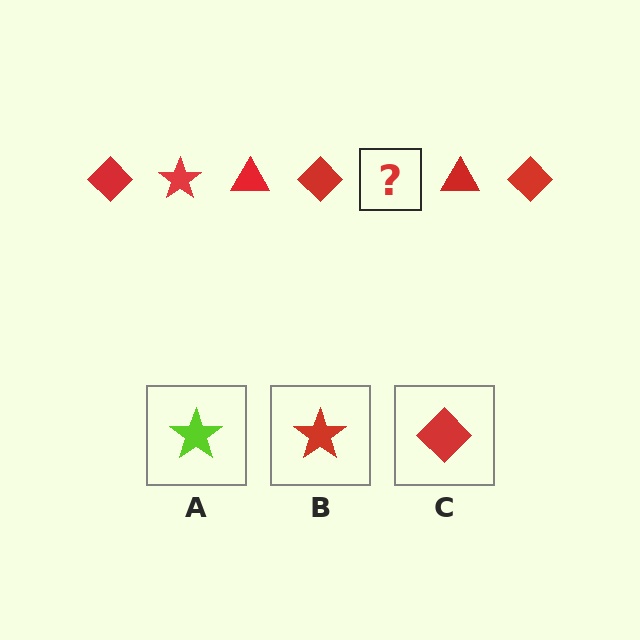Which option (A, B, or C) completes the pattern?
B.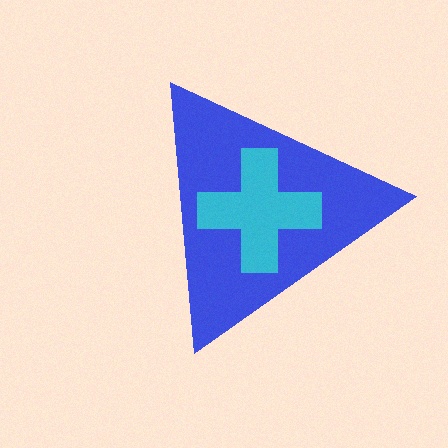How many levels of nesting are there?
2.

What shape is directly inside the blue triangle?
The cyan cross.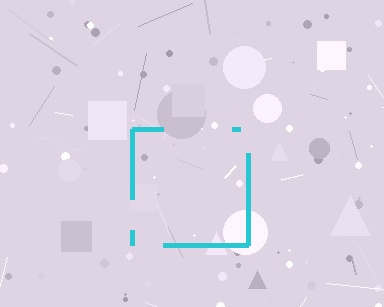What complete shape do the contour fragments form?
The contour fragments form a square.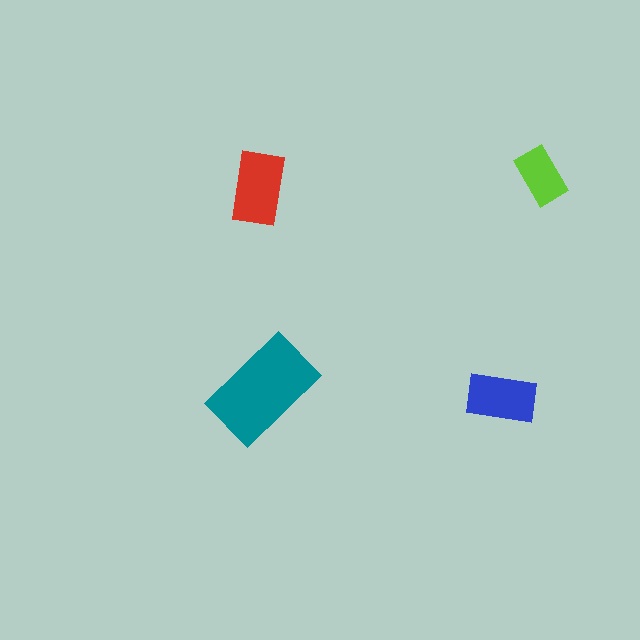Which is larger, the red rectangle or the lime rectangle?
The red one.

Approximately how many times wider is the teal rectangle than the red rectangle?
About 1.5 times wider.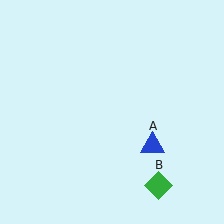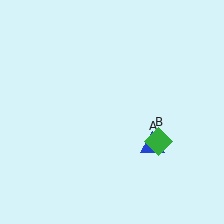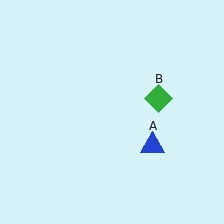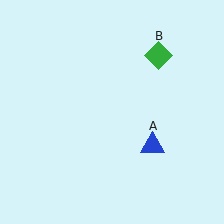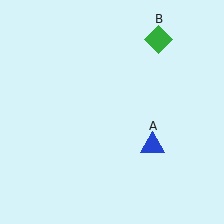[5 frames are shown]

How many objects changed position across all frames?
1 object changed position: green diamond (object B).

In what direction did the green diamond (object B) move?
The green diamond (object B) moved up.